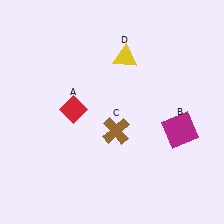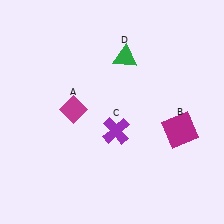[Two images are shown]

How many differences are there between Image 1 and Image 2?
There are 3 differences between the two images.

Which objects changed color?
A changed from red to magenta. C changed from brown to purple. D changed from yellow to green.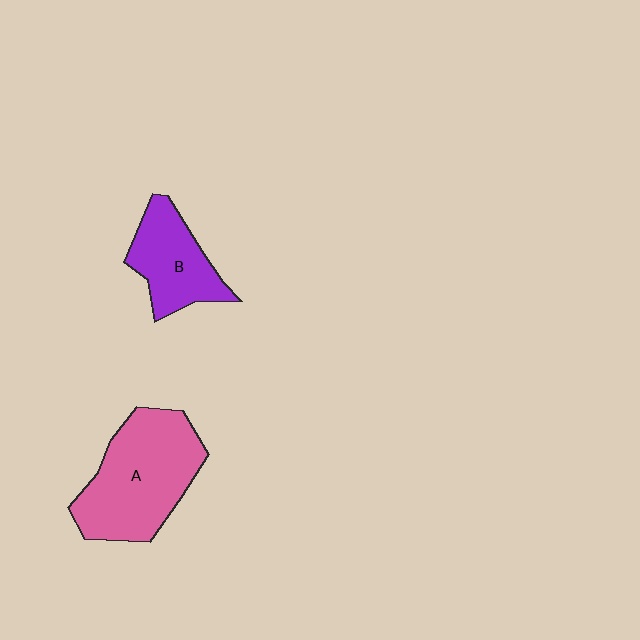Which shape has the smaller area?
Shape B (purple).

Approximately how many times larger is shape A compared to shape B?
Approximately 1.7 times.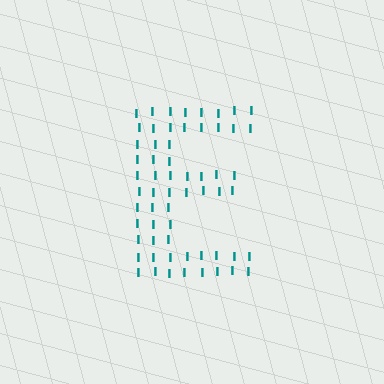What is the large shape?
The large shape is the letter E.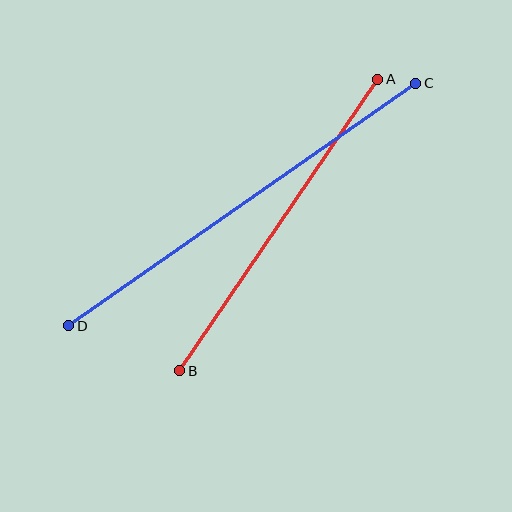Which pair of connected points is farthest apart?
Points C and D are farthest apart.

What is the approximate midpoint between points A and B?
The midpoint is at approximately (279, 225) pixels.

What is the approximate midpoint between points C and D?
The midpoint is at approximately (242, 204) pixels.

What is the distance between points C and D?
The distance is approximately 423 pixels.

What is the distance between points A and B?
The distance is approximately 352 pixels.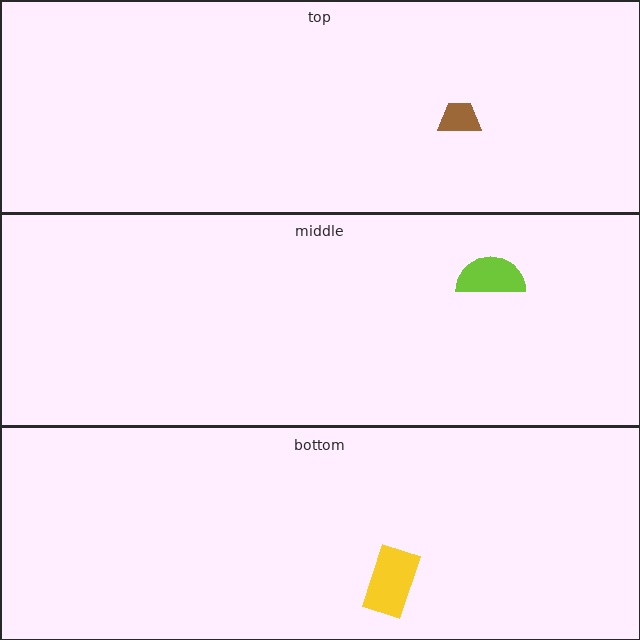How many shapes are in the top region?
1.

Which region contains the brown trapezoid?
The top region.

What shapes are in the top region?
The brown trapezoid.